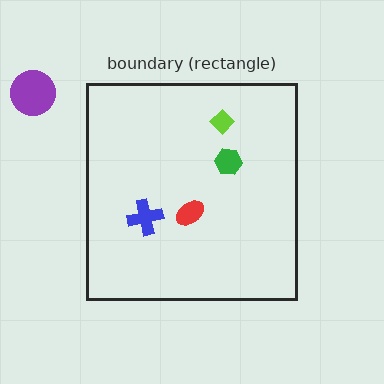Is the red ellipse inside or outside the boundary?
Inside.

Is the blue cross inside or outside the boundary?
Inside.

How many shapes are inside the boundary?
4 inside, 1 outside.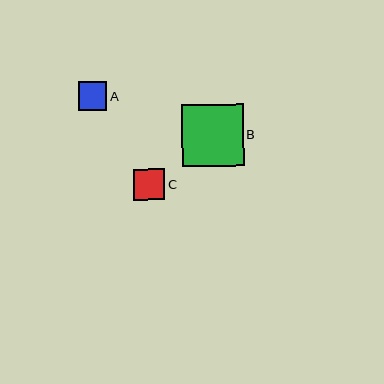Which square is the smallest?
Square A is the smallest with a size of approximately 28 pixels.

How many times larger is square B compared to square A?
Square B is approximately 2.2 times the size of square A.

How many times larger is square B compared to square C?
Square B is approximately 2.0 times the size of square C.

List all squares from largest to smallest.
From largest to smallest: B, C, A.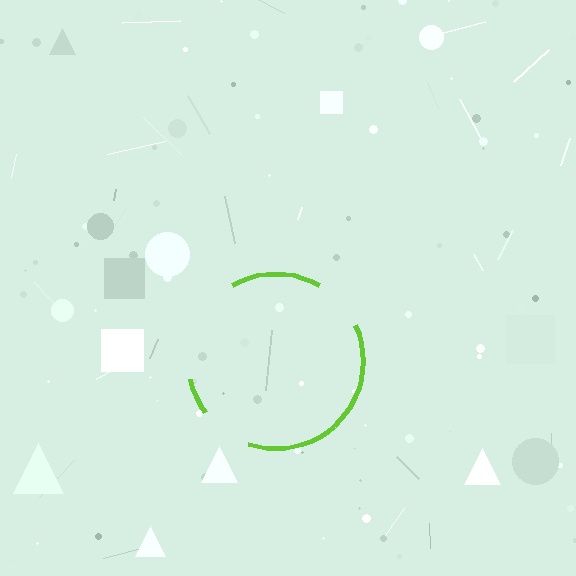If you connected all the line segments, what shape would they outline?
They would outline a circle.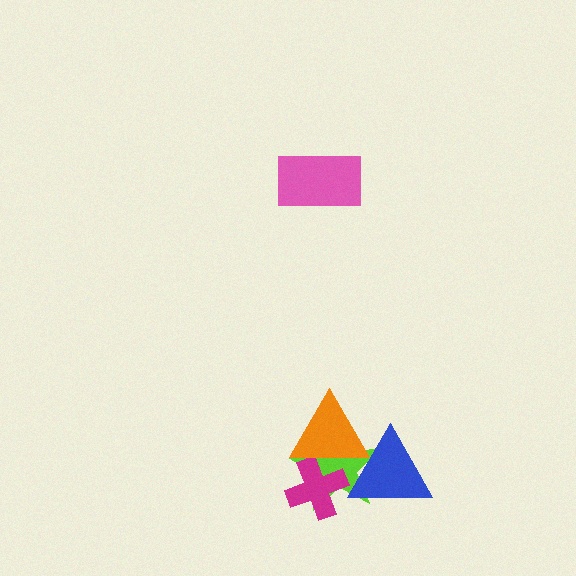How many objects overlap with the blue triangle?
2 objects overlap with the blue triangle.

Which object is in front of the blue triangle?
The orange triangle is in front of the blue triangle.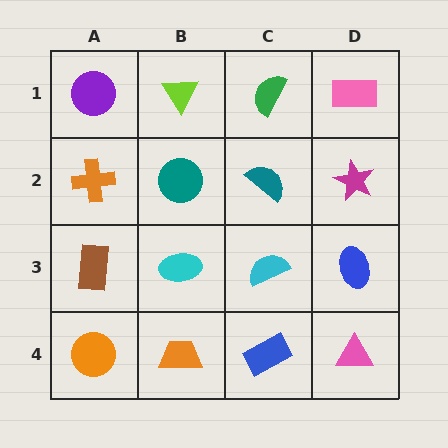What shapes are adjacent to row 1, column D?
A magenta star (row 2, column D), a green semicircle (row 1, column C).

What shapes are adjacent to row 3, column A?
An orange cross (row 2, column A), an orange circle (row 4, column A), a cyan ellipse (row 3, column B).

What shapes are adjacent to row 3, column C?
A teal semicircle (row 2, column C), a blue rectangle (row 4, column C), a cyan ellipse (row 3, column B), a blue ellipse (row 3, column D).